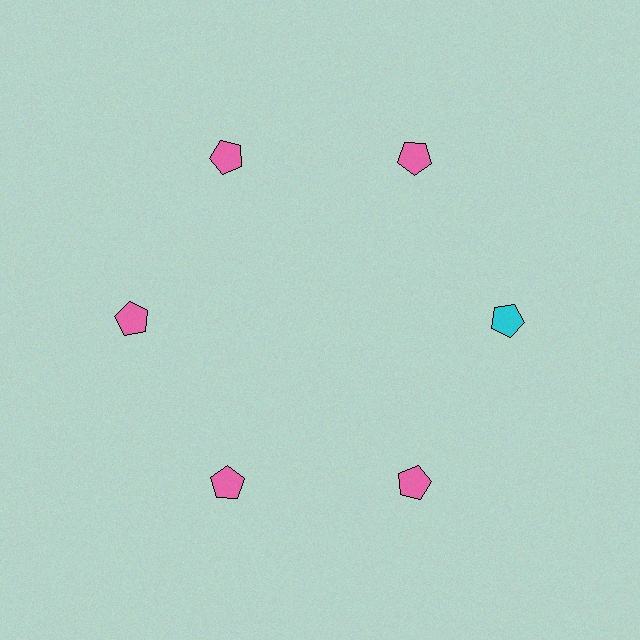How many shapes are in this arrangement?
There are 6 shapes arranged in a ring pattern.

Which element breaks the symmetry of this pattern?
The cyan pentagon at roughly the 3 o'clock position breaks the symmetry. All other shapes are pink pentagons.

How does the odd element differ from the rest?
It has a different color: cyan instead of pink.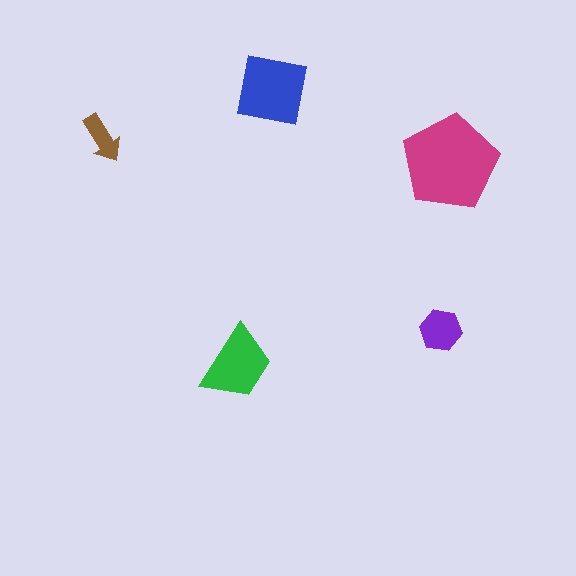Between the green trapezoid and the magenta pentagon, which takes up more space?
The magenta pentagon.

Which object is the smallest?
The brown arrow.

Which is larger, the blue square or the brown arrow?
The blue square.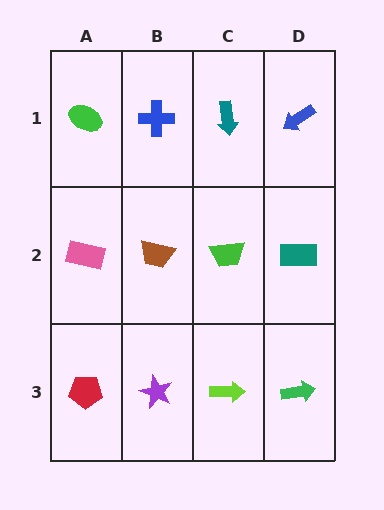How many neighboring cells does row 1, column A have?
2.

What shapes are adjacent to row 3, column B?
A brown trapezoid (row 2, column B), a red pentagon (row 3, column A), a lime arrow (row 3, column C).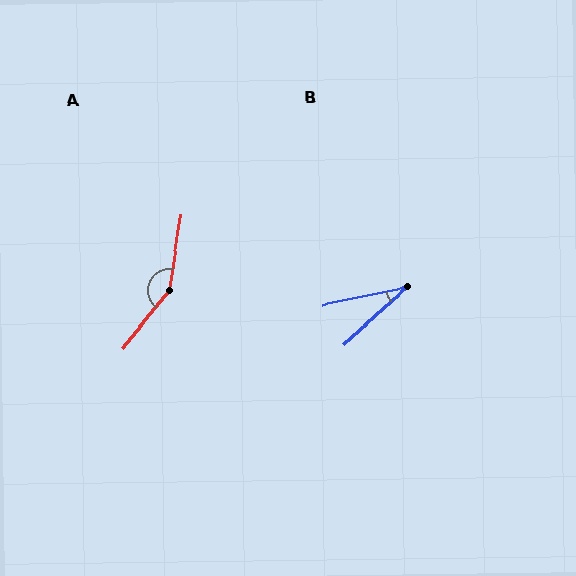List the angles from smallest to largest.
B (30°), A (151°).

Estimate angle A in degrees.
Approximately 151 degrees.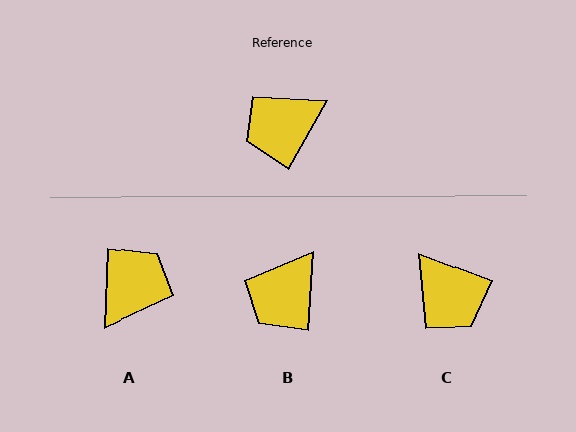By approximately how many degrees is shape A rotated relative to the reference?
Approximately 152 degrees clockwise.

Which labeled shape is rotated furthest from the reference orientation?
A, about 152 degrees away.